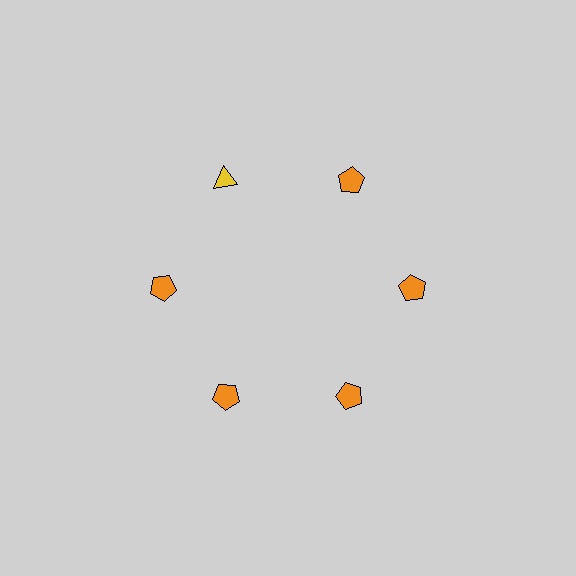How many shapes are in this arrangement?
There are 6 shapes arranged in a ring pattern.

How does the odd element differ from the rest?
It differs in both color (yellow instead of orange) and shape (triangle instead of pentagon).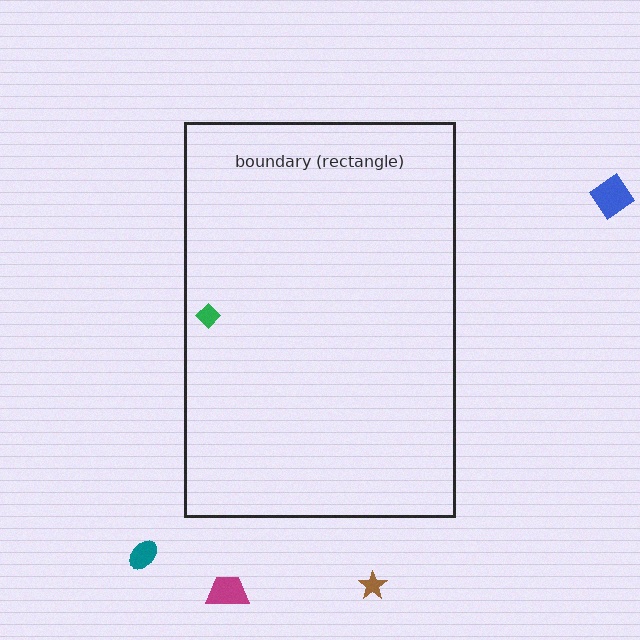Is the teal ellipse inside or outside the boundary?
Outside.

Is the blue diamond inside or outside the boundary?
Outside.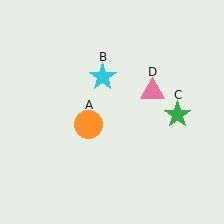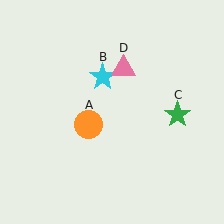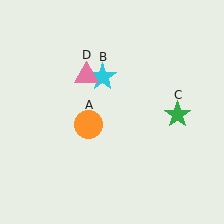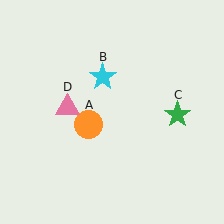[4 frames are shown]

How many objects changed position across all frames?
1 object changed position: pink triangle (object D).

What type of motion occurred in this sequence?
The pink triangle (object D) rotated counterclockwise around the center of the scene.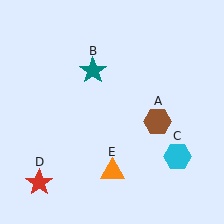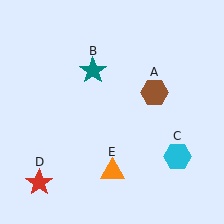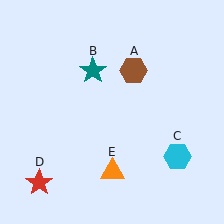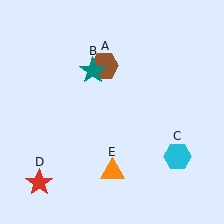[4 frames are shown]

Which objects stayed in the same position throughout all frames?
Teal star (object B) and cyan hexagon (object C) and red star (object D) and orange triangle (object E) remained stationary.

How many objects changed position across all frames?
1 object changed position: brown hexagon (object A).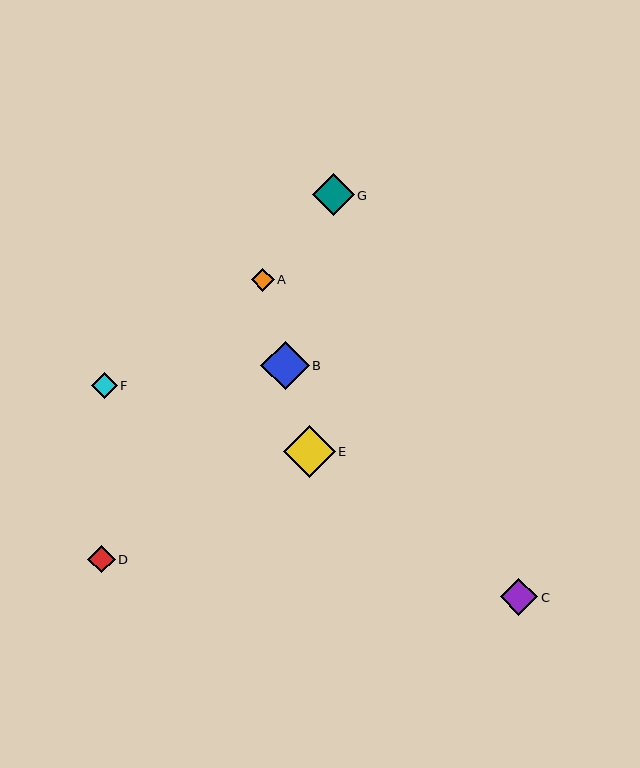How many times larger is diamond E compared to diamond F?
Diamond E is approximately 2.0 times the size of diamond F.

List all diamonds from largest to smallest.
From largest to smallest: E, B, G, C, D, F, A.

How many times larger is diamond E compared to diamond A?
Diamond E is approximately 2.2 times the size of diamond A.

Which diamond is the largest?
Diamond E is the largest with a size of approximately 51 pixels.